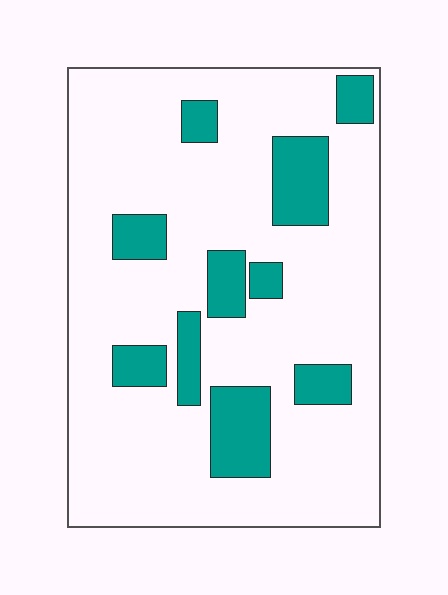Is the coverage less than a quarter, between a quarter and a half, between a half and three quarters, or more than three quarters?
Less than a quarter.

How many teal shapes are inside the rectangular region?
10.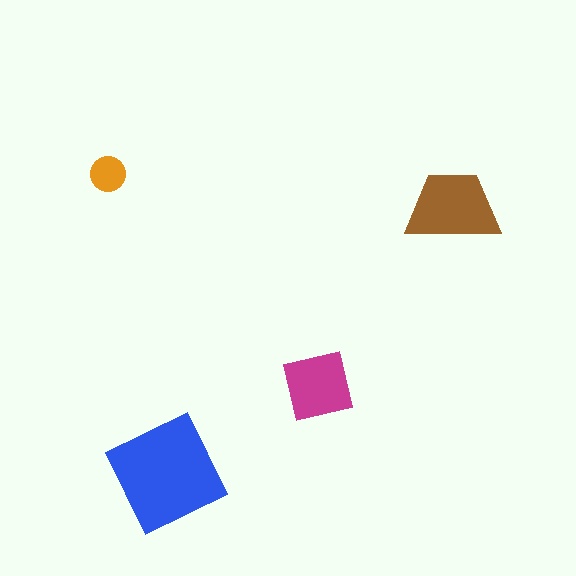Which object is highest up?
The orange circle is topmost.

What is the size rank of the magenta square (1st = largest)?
3rd.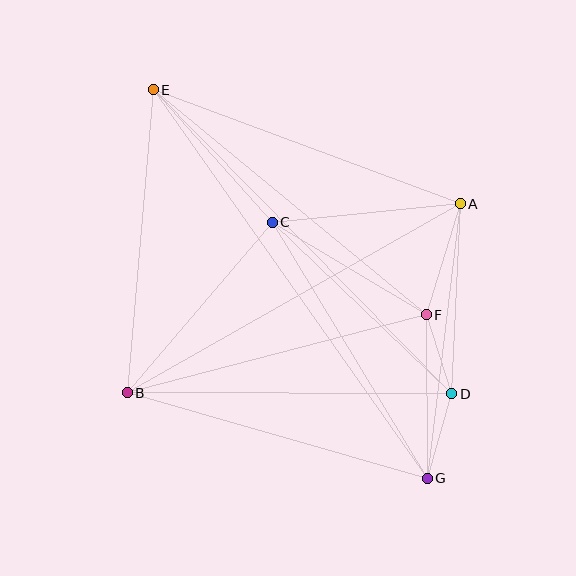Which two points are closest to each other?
Points D and F are closest to each other.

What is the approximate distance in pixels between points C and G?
The distance between C and G is approximately 299 pixels.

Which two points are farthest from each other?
Points E and G are farthest from each other.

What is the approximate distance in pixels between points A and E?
The distance between A and E is approximately 328 pixels.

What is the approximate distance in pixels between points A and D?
The distance between A and D is approximately 190 pixels.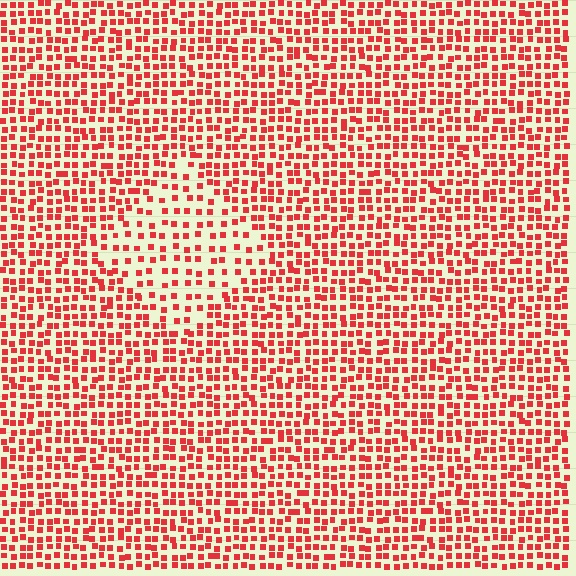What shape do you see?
I see a diamond.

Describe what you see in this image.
The image contains small red elements arranged at two different densities. A diamond-shaped region is visible where the elements are less densely packed than the surrounding area.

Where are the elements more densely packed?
The elements are more densely packed outside the diamond boundary.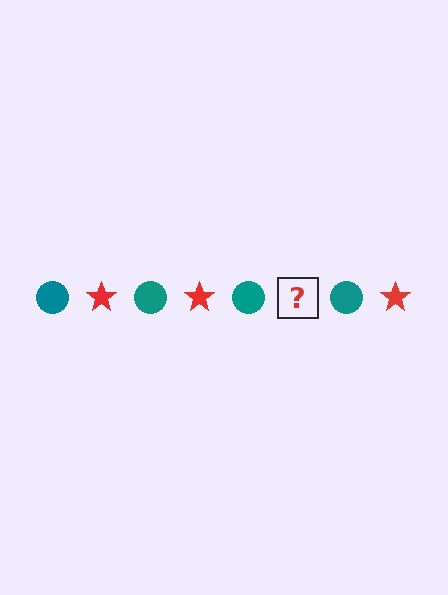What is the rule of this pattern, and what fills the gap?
The rule is that the pattern alternates between teal circle and red star. The gap should be filled with a red star.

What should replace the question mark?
The question mark should be replaced with a red star.